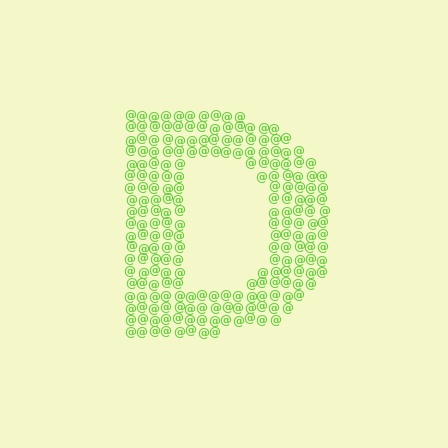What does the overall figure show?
The overall figure shows the letter D.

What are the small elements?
The small elements are at signs.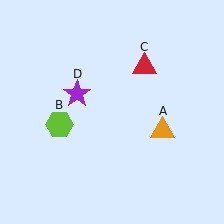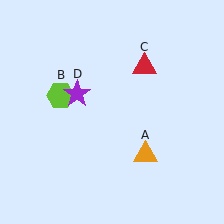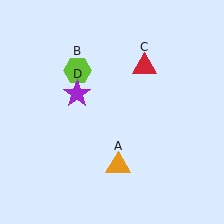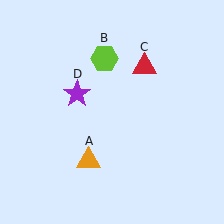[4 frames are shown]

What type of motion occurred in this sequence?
The orange triangle (object A), lime hexagon (object B) rotated clockwise around the center of the scene.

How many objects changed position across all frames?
2 objects changed position: orange triangle (object A), lime hexagon (object B).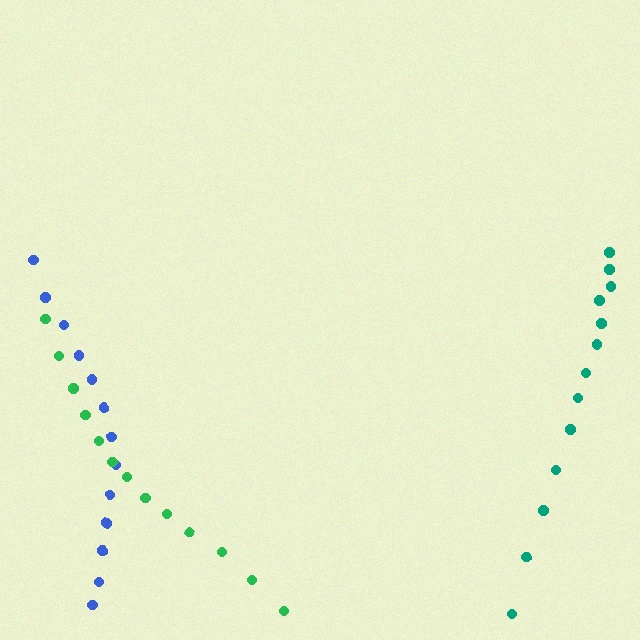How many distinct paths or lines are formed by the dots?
There are 3 distinct paths.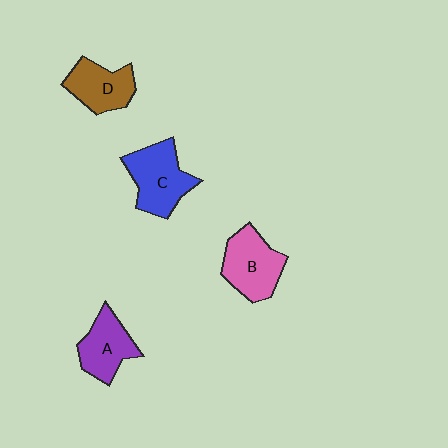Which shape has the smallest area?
Shape D (brown).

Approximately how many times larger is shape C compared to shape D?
Approximately 1.3 times.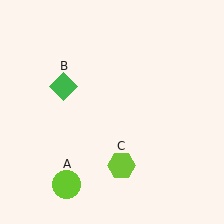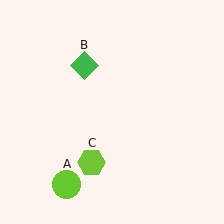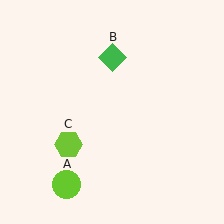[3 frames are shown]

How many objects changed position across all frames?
2 objects changed position: green diamond (object B), lime hexagon (object C).